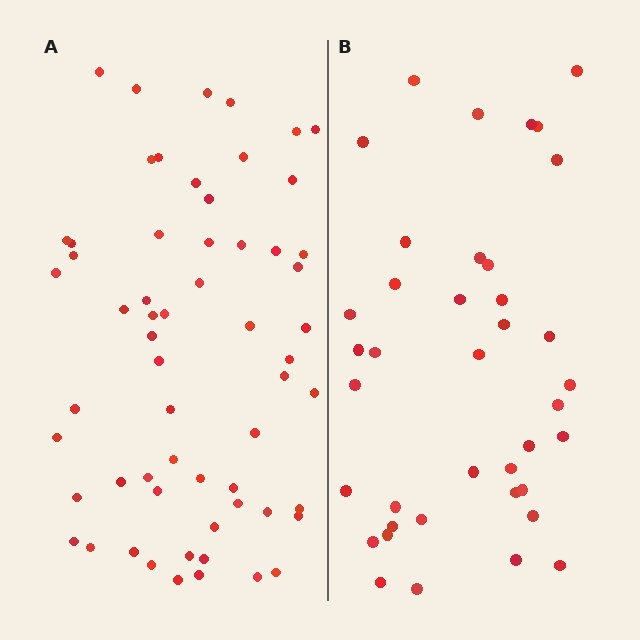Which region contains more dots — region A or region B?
Region A (the left region) has more dots.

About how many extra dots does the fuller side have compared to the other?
Region A has approximately 20 more dots than region B.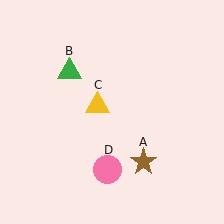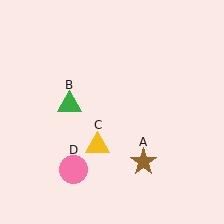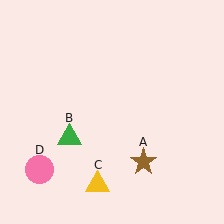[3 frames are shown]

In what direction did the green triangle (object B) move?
The green triangle (object B) moved down.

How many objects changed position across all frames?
3 objects changed position: green triangle (object B), yellow triangle (object C), pink circle (object D).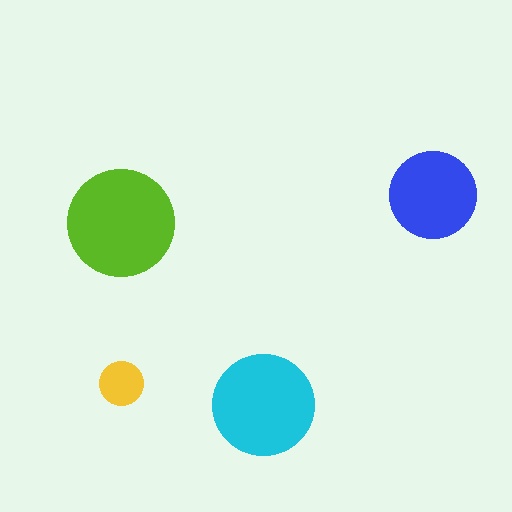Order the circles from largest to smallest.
the lime one, the cyan one, the blue one, the yellow one.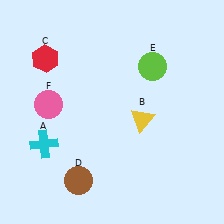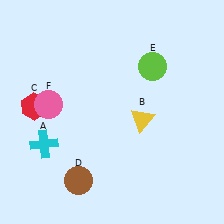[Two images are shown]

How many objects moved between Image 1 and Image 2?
1 object moved between the two images.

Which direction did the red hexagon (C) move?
The red hexagon (C) moved down.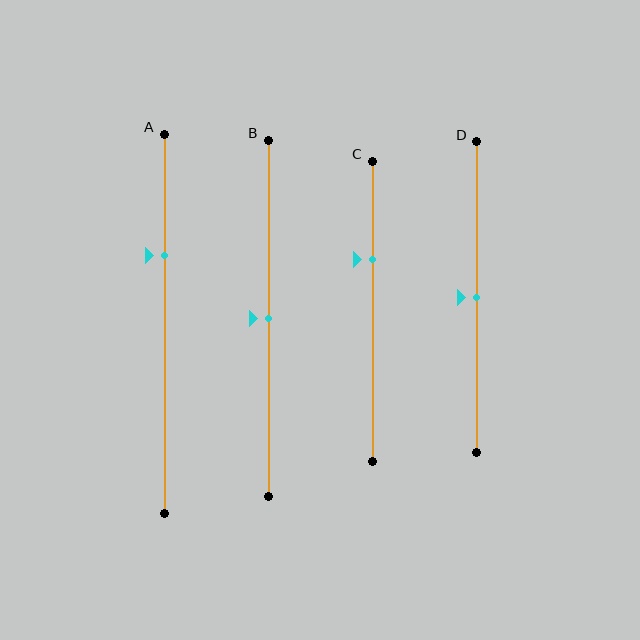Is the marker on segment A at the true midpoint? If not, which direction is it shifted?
No, the marker on segment A is shifted upward by about 18% of the segment length.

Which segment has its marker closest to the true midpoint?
Segment B has its marker closest to the true midpoint.